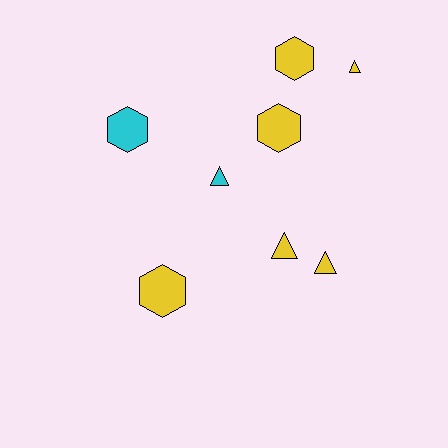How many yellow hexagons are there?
There are 3 yellow hexagons.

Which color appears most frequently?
Yellow, with 6 objects.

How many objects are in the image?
There are 8 objects.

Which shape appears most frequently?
Hexagon, with 4 objects.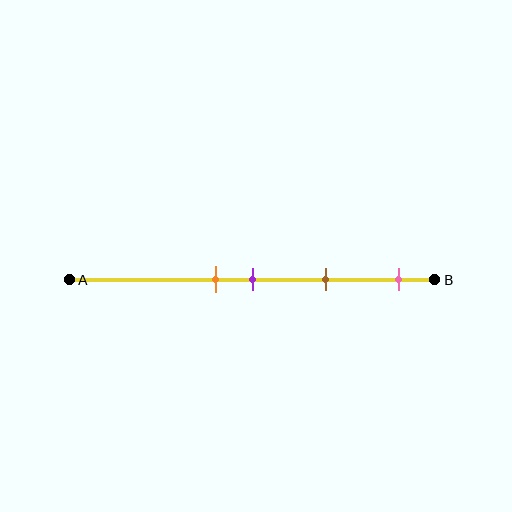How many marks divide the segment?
There are 4 marks dividing the segment.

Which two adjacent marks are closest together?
The orange and purple marks are the closest adjacent pair.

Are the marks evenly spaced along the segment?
No, the marks are not evenly spaced.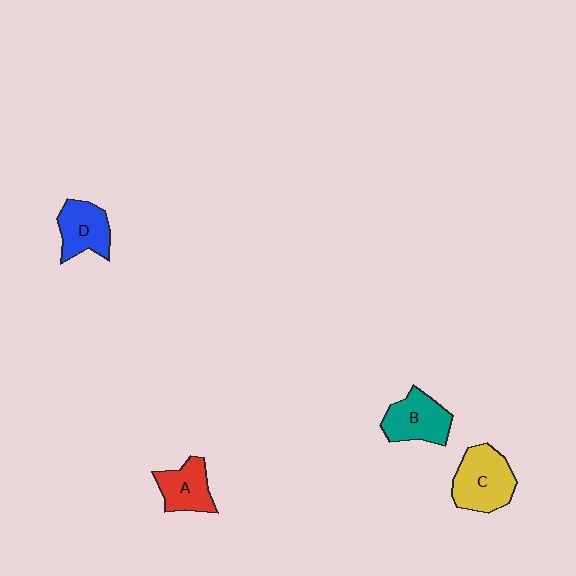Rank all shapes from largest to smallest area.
From largest to smallest: C (yellow), B (teal), D (blue), A (red).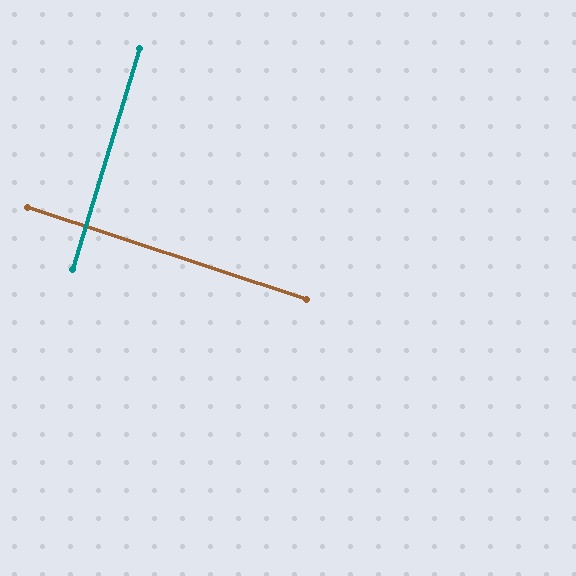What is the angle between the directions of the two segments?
Approximately 89 degrees.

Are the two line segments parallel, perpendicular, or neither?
Perpendicular — they meet at approximately 89°.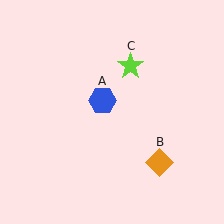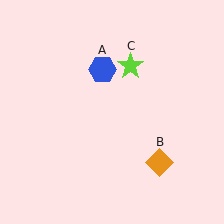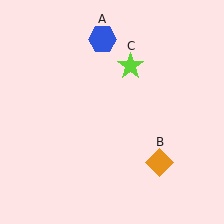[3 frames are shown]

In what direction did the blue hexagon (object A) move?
The blue hexagon (object A) moved up.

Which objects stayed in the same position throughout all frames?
Orange diamond (object B) and lime star (object C) remained stationary.